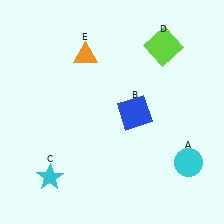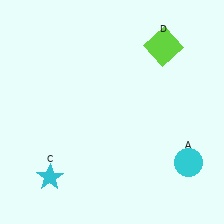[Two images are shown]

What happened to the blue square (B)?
The blue square (B) was removed in Image 2. It was in the bottom-right area of Image 1.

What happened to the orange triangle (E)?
The orange triangle (E) was removed in Image 2. It was in the top-left area of Image 1.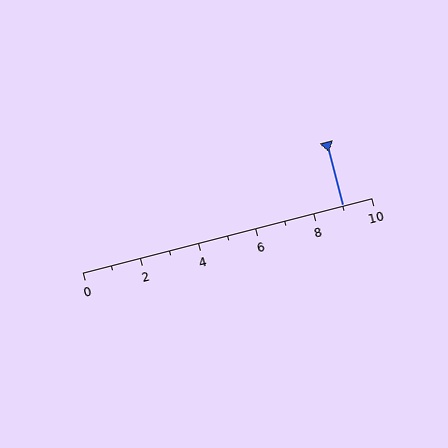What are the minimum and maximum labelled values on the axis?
The axis runs from 0 to 10.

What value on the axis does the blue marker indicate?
The marker indicates approximately 9.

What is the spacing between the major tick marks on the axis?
The major ticks are spaced 2 apart.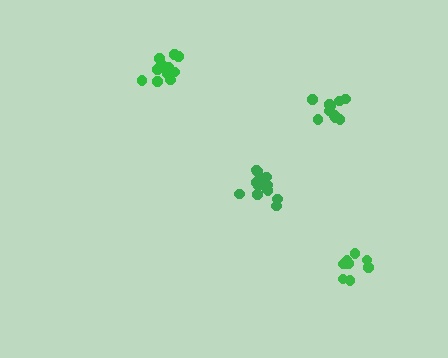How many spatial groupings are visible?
There are 4 spatial groupings.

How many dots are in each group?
Group 1: 10 dots, Group 2: 8 dots, Group 3: 13 dots, Group 4: 12 dots (43 total).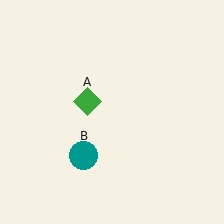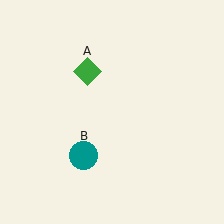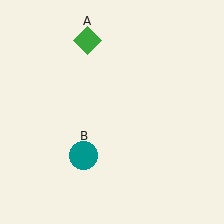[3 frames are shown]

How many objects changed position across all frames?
1 object changed position: green diamond (object A).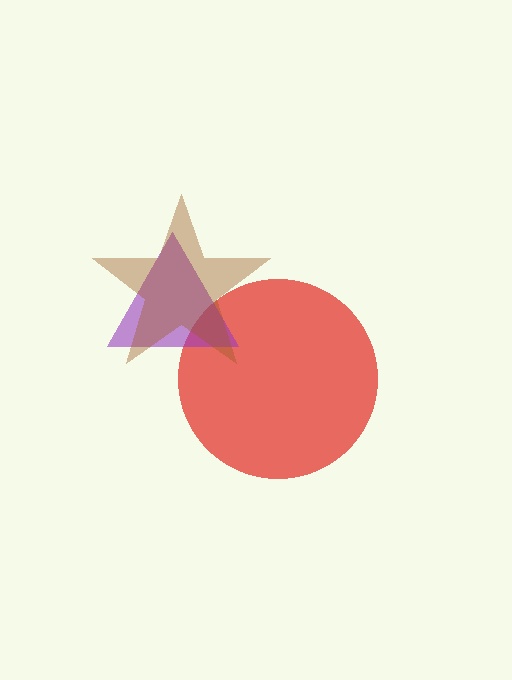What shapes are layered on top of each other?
The layered shapes are: a red circle, a purple triangle, a brown star.